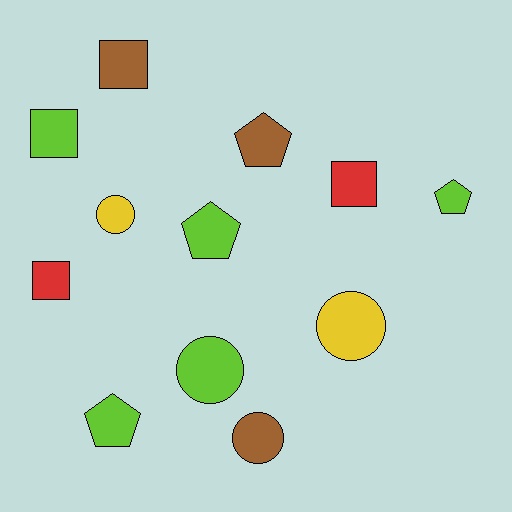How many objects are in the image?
There are 12 objects.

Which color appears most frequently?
Lime, with 5 objects.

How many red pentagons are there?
There are no red pentagons.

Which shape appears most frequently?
Pentagon, with 4 objects.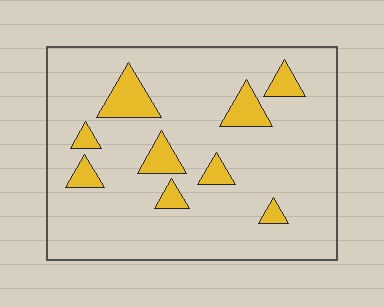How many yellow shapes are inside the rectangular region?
9.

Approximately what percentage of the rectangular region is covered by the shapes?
Approximately 15%.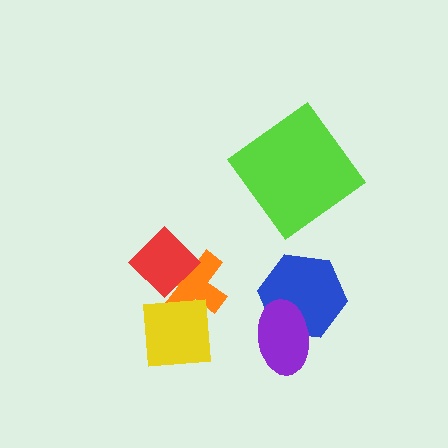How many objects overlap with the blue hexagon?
1 object overlaps with the blue hexagon.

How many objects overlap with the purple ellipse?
1 object overlaps with the purple ellipse.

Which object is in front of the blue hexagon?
The purple ellipse is in front of the blue hexagon.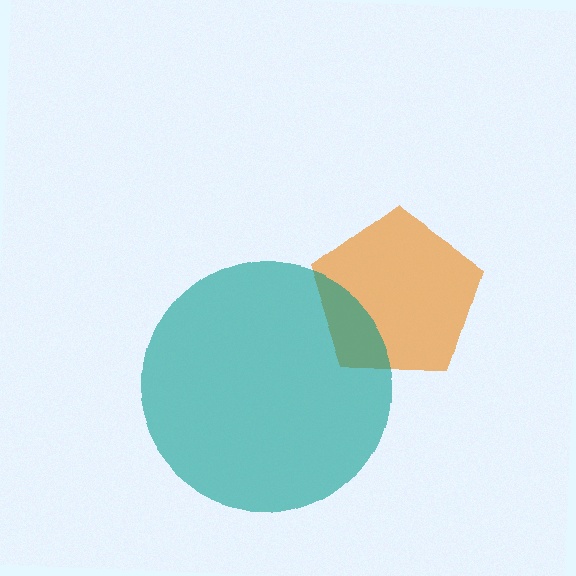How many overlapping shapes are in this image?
There are 2 overlapping shapes in the image.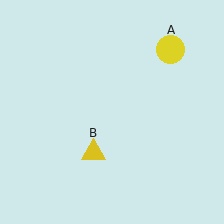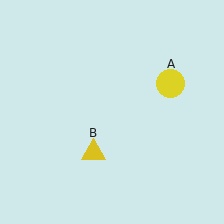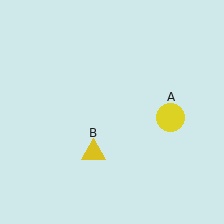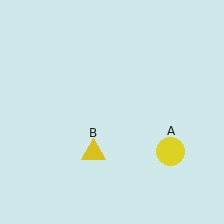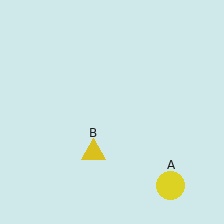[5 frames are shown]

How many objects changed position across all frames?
1 object changed position: yellow circle (object A).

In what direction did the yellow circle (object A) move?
The yellow circle (object A) moved down.